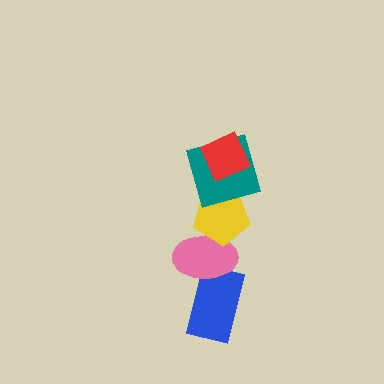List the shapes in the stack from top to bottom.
From top to bottom: the red diamond, the teal square, the yellow pentagon, the pink ellipse, the blue rectangle.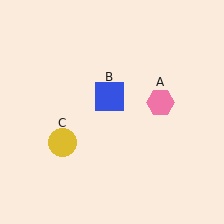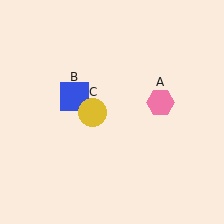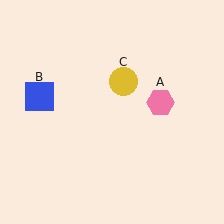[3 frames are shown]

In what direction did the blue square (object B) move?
The blue square (object B) moved left.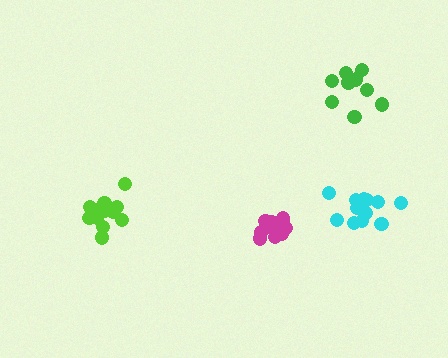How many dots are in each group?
Group 1: 13 dots, Group 2: 10 dots, Group 3: 13 dots, Group 4: 12 dots (48 total).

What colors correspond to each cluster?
The clusters are colored: lime, green, magenta, cyan.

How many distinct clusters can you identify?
There are 4 distinct clusters.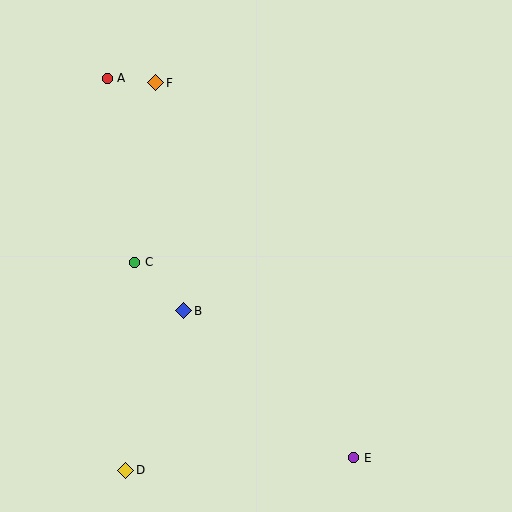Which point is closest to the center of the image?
Point B at (184, 311) is closest to the center.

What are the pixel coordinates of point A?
Point A is at (107, 78).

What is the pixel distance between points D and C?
The distance between D and C is 208 pixels.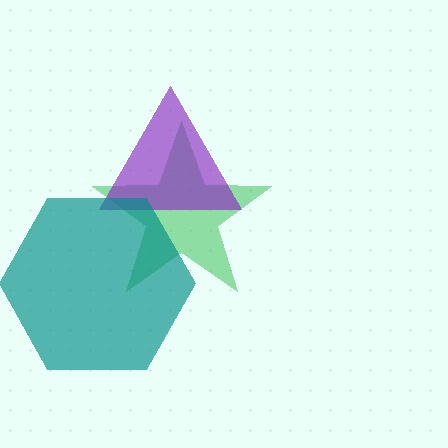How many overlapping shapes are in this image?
There are 3 overlapping shapes in the image.